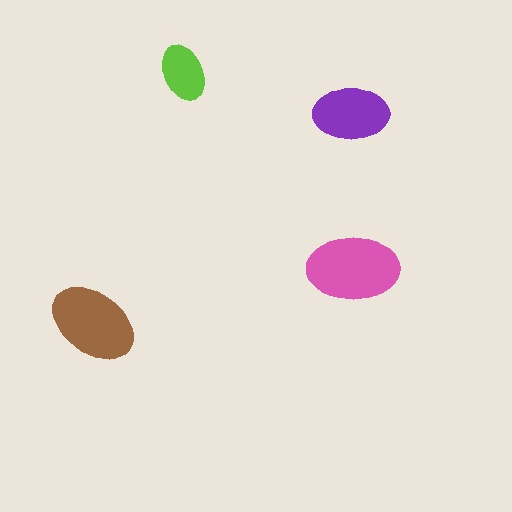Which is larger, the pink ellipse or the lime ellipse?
The pink one.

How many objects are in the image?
There are 4 objects in the image.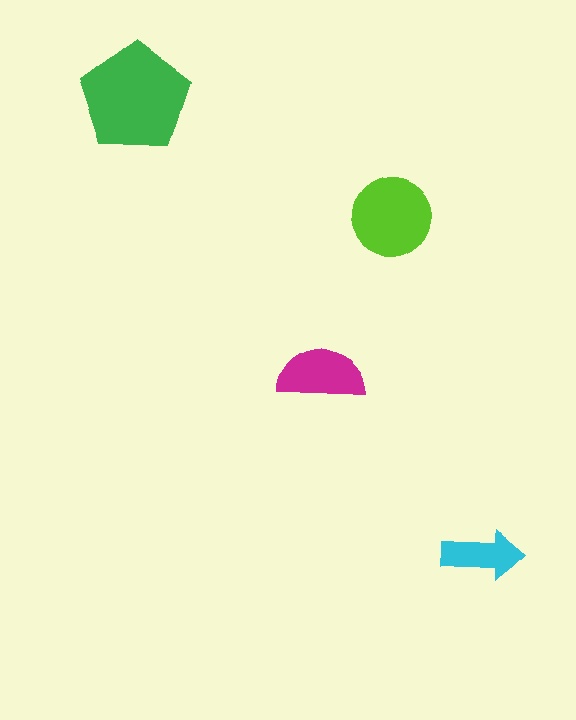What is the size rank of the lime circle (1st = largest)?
2nd.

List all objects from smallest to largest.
The cyan arrow, the magenta semicircle, the lime circle, the green pentagon.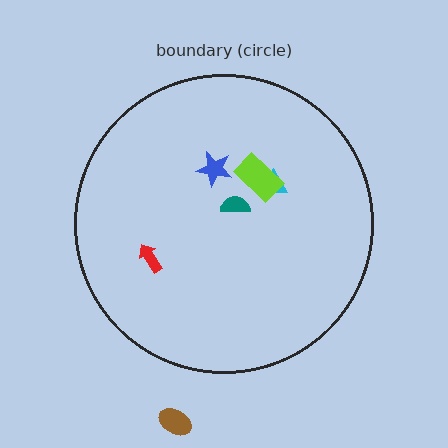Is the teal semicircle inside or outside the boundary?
Inside.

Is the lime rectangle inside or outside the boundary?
Inside.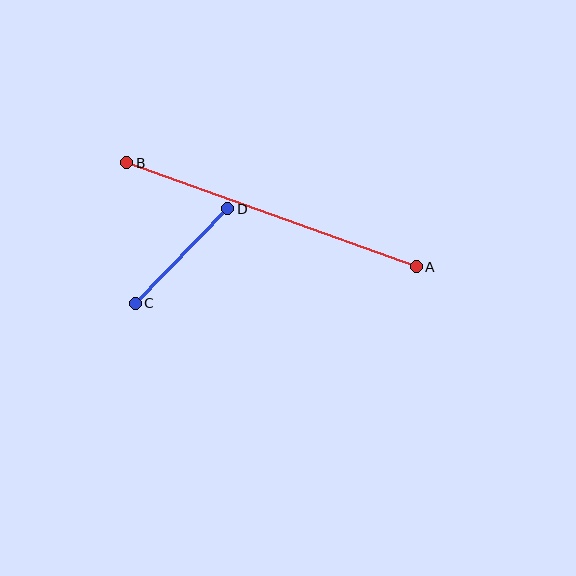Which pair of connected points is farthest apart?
Points A and B are farthest apart.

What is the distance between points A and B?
The distance is approximately 307 pixels.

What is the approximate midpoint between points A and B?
The midpoint is at approximately (271, 215) pixels.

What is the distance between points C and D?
The distance is approximately 132 pixels.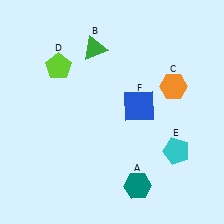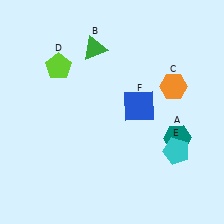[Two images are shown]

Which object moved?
The teal hexagon (A) moved up.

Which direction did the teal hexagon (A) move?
The teal hexagon (A) moved up.